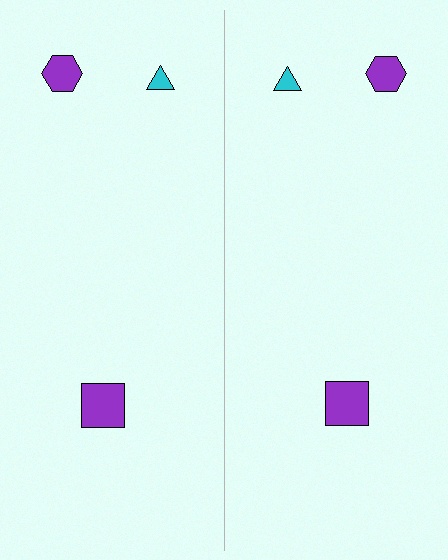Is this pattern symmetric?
Yes, this pattern has bilateral (reflection) symmetry.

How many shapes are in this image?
There are 6 shapes in this image.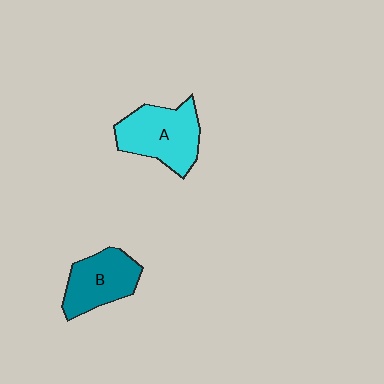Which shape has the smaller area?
Shape B (teal).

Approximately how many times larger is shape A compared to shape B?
Approximately 1.2 times.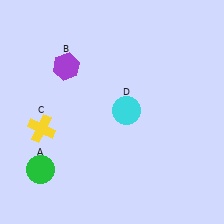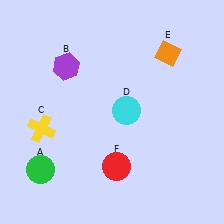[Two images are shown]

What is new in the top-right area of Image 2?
An orange diamond (E) was added in the top-right area of Image 2.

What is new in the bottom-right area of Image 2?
A red circle (F) was added in the bottom-right area of Image 2.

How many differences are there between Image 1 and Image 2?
There are 2 differences between the two images.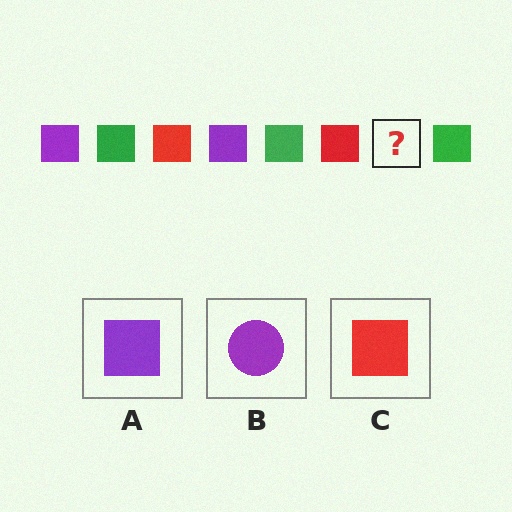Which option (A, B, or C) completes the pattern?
A.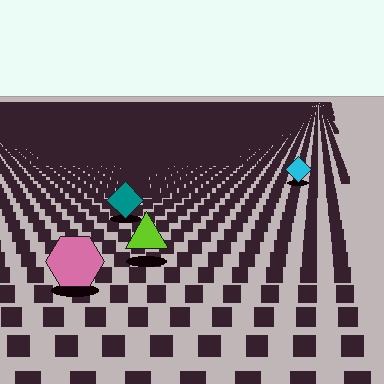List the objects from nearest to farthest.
From nearest to farthest: the pink hexagon, the lime triangle, the teal diamond, the cyan diamond.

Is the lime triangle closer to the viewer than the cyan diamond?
Yes. The lime triangle is closer — you can tell from the texture gradient: the ground texture is coarser near it.